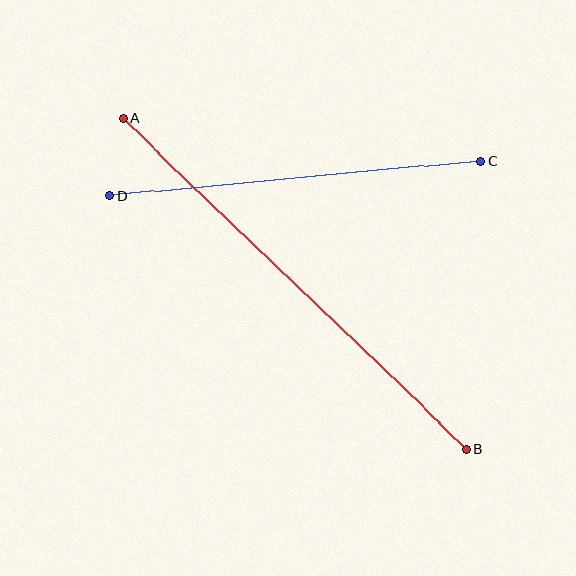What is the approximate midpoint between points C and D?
The midpoint is at approximately (296, 179) pixels.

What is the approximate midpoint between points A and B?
The midpoint is at approximately (295, 284) pixels.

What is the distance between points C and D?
The distance is approximately 373 pixels.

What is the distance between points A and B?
The distance is approximately 477 pixels.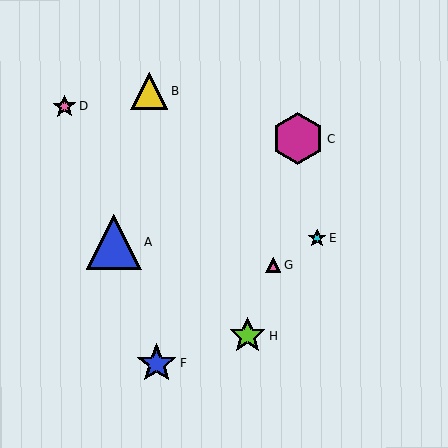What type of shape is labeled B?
Shape B is a yellow triangle.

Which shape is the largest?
The blue triangle (labeled A) is the largest.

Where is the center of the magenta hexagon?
The center of the magenta hexagon is at (297, 139).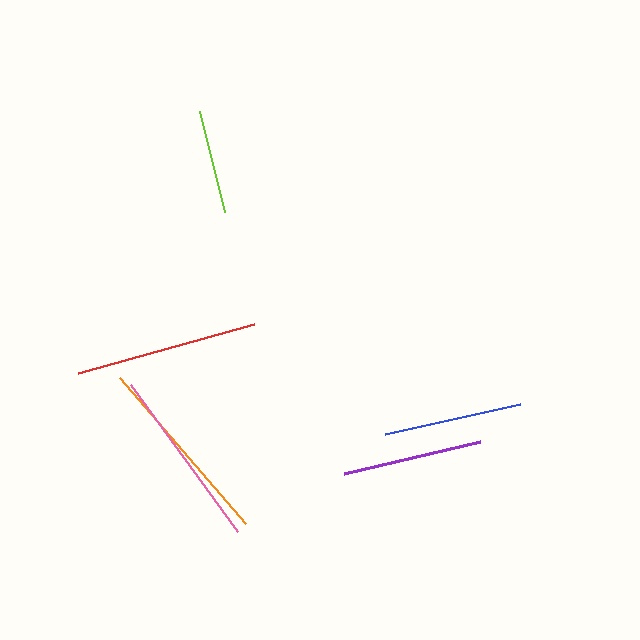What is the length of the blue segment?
The blue segment is approximately 138 pixels long.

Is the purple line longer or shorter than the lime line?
The purple line is longer than the lime line.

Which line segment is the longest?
The orange line is the longest at approximately 193 pixels.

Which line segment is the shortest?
The lime line is the shortest at approximately 104 pixels.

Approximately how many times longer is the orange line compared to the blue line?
The orange line is approximately 1.4 times the length of the blue line.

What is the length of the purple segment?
The purple segment is approximately 140 pixels long.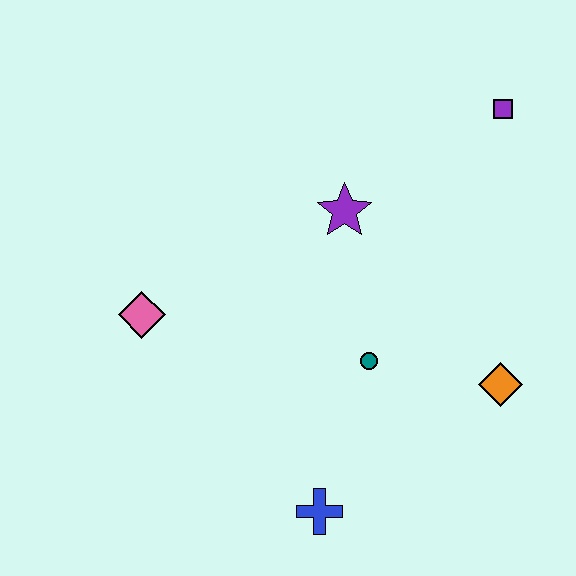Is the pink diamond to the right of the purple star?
No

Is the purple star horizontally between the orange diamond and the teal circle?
No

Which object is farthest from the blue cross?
The purple square is farthest from the blue cross.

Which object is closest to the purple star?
The teal circle is closest to the purple star.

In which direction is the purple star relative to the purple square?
The purple star is to the left of the purple square.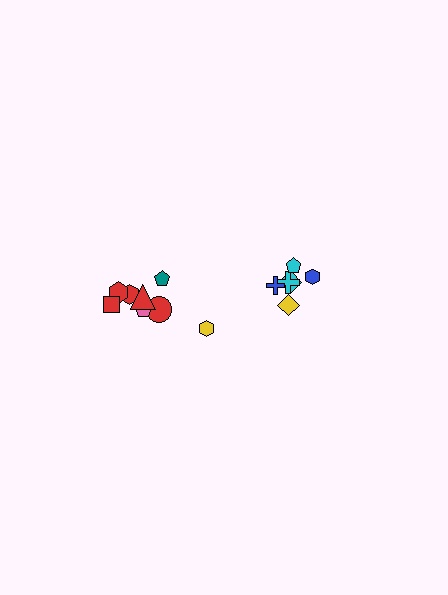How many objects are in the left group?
There are 8 objects.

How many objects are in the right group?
There are 6 objects.